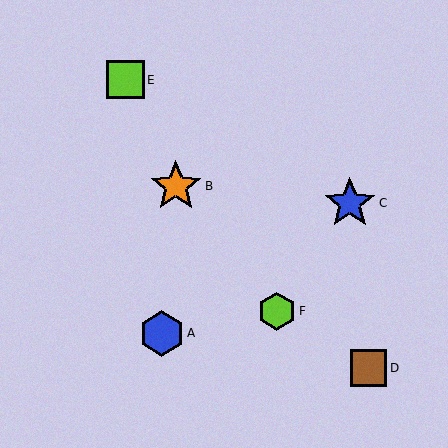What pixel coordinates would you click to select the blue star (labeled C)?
Click at (350, 203) to select the blue star C.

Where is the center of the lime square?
The center of the lime square is at (126, 80).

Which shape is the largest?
The orange star (labeled B) is the largest.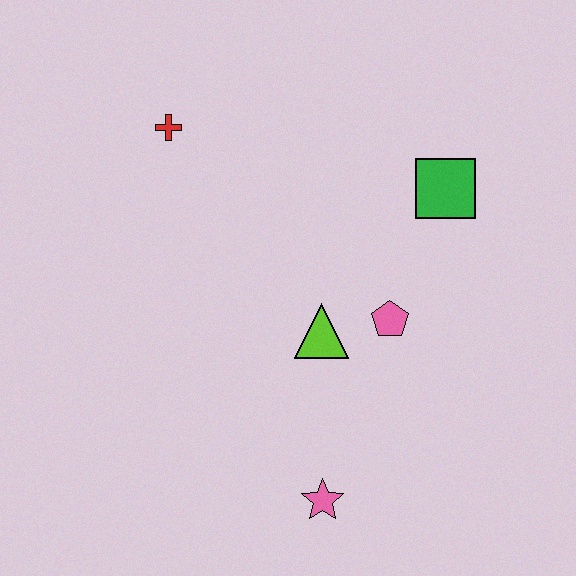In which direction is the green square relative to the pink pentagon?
The green square is above the pink pentagon.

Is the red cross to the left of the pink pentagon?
Yes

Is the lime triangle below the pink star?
No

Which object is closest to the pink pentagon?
The lime triangle is closest to the pink pentagon.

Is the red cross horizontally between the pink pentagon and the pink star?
No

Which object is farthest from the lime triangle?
The red cross is farthest from the lime triangle.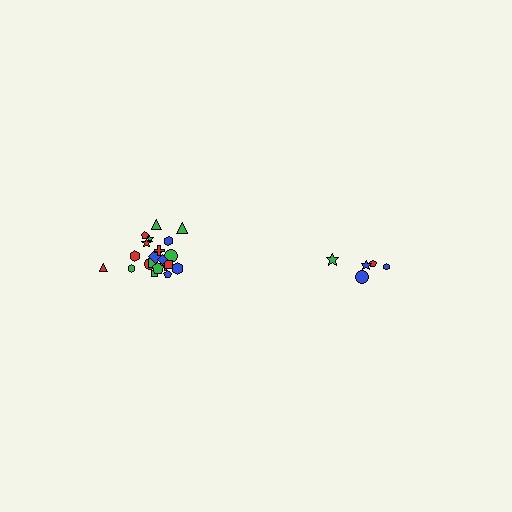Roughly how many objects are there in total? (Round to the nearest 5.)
Roughly 25 objects in total.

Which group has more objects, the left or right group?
The left group.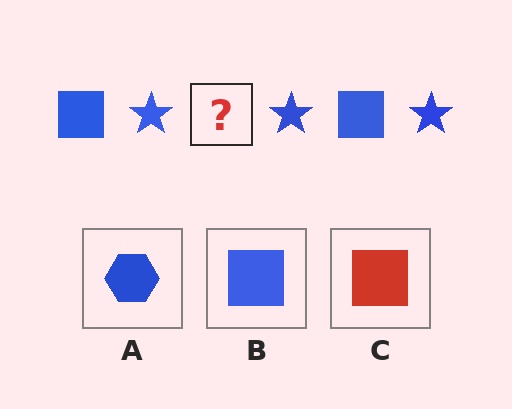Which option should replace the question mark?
Option B.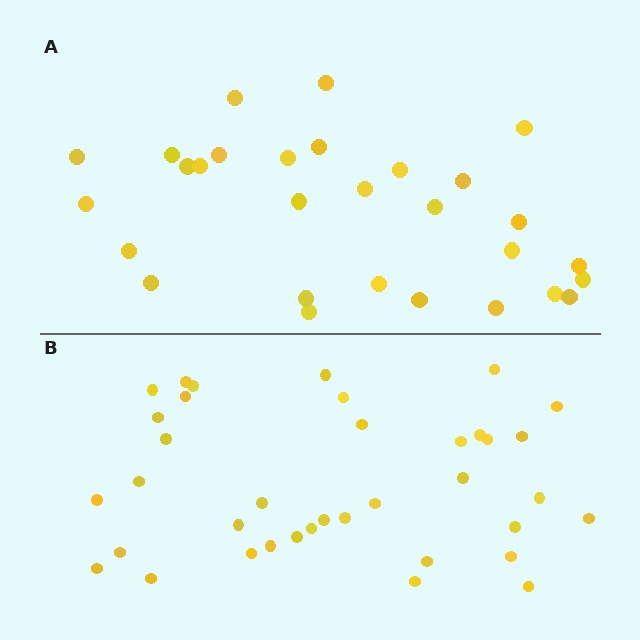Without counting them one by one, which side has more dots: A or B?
Region B (the bottom region) has more dots.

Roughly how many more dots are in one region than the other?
Region B has roughly 8 or so more dots than region A.